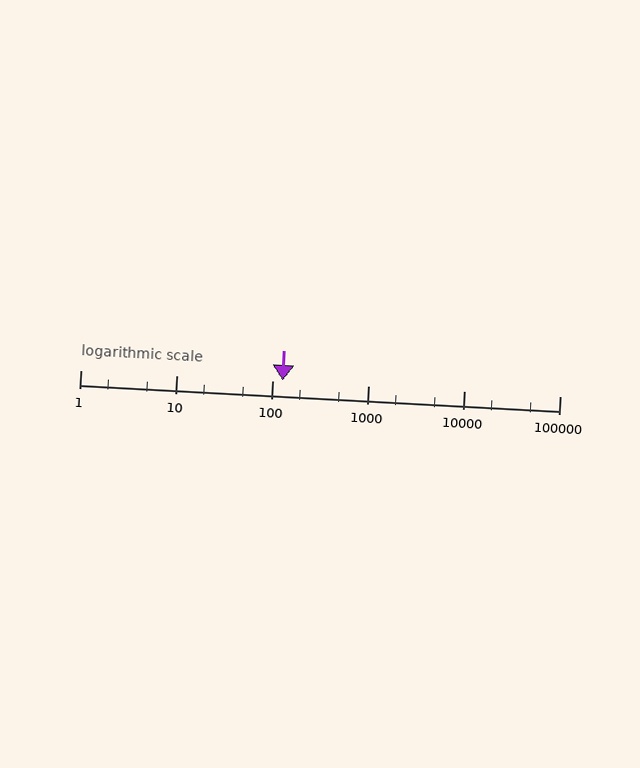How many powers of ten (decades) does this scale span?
The scale spans 5 decades, from 1 to 100000.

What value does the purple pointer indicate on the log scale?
The pointer indicates approximately 130.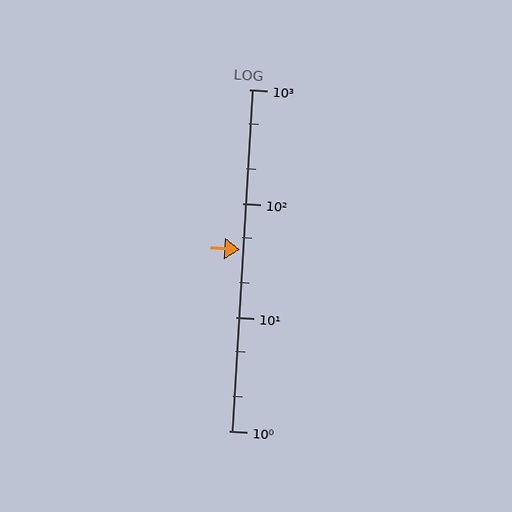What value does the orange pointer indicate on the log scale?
The pointer indicates approximately 39.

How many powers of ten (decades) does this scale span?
The scale spans 3 decades, from 1 to 1000.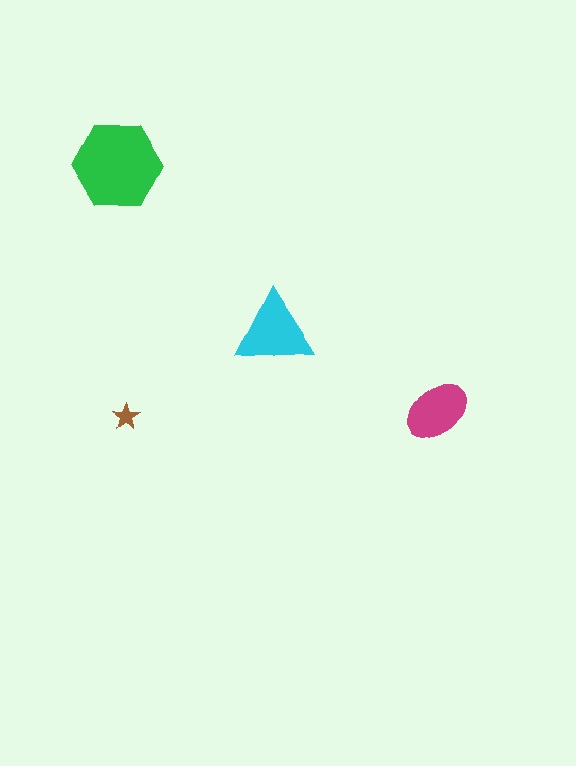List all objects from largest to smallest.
The green hexagon, the cyan triangle, the magenta ellipse, the brown star.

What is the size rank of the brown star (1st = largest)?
4th.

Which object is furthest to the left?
The green hexagon is leftmost.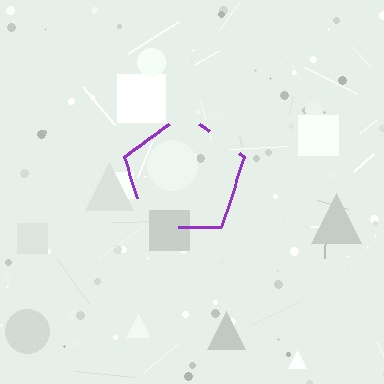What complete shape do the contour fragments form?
The contour fragments form a pentagon.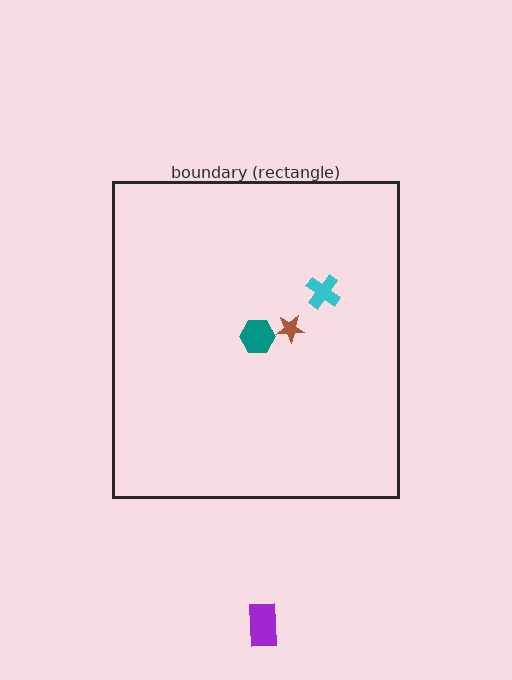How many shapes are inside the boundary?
3 inside, 1 outside.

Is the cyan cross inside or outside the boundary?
Inside.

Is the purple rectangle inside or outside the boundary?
Outside.